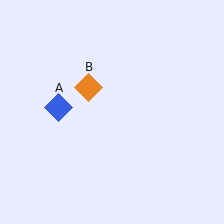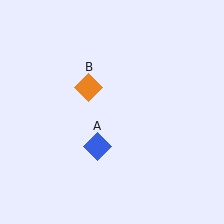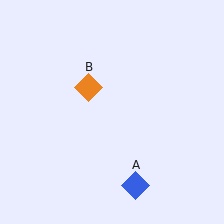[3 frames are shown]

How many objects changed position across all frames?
1 object changed position: blue diamond (object A).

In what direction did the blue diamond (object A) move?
The blue diamond (object A) moved down and to the right.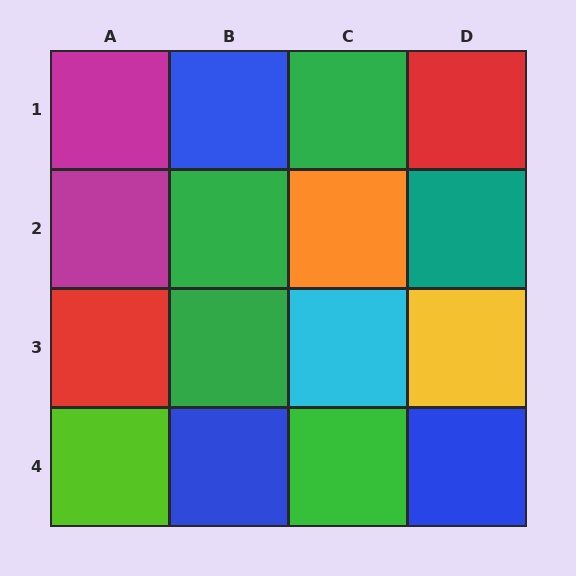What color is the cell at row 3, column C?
Cyan.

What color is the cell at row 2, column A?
Magenta.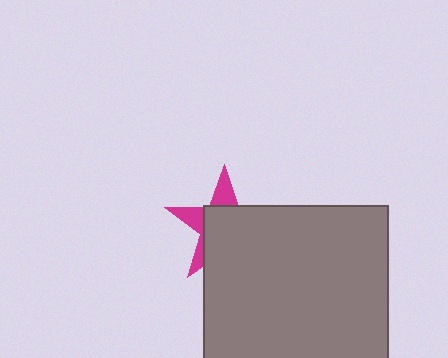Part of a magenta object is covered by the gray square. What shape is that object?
It is a star.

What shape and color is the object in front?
The object in front is a gray square.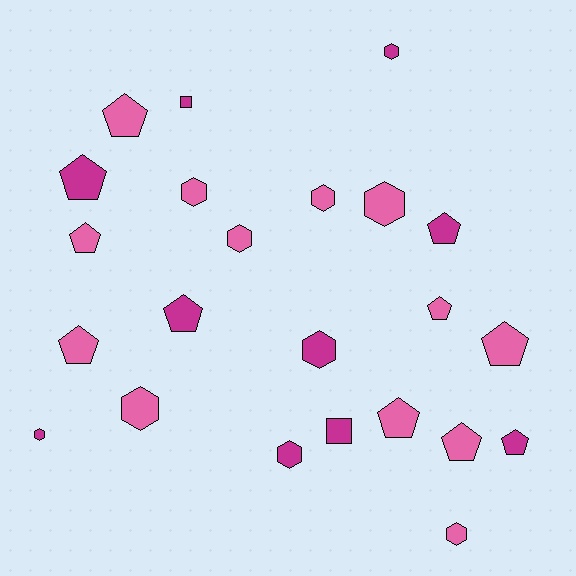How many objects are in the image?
There are 23 objects.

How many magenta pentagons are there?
There are 4 magenta pentagons.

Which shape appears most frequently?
Pentagon, with 11 objects.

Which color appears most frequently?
Pink, with 13 objects.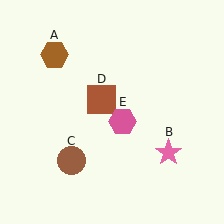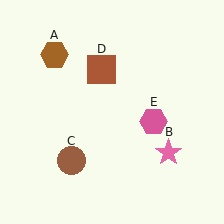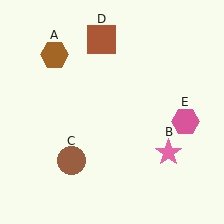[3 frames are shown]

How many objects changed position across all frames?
2 objects changed position: brown square (object D), pink hexagon (object E).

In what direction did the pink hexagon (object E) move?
The pink hexagon (object E) moved right.